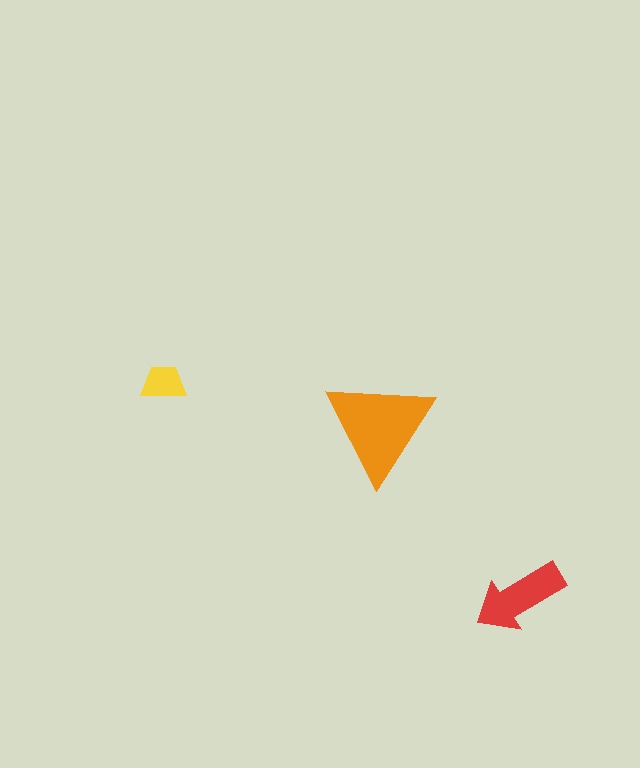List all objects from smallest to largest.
The yellow trapezoid, the red arrow, the orange triangle.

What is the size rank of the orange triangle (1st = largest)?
1st.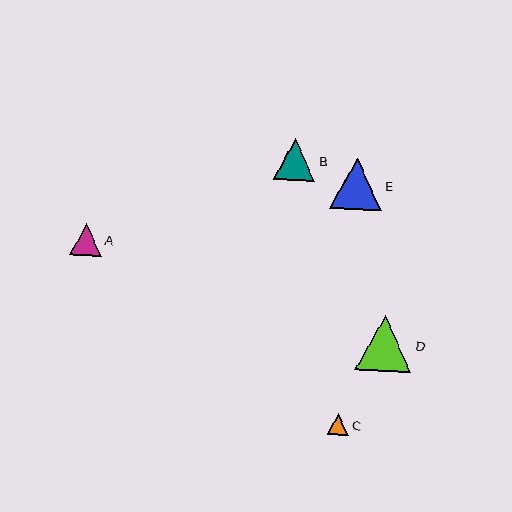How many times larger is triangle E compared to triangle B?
Triangle E is approximately 1.2 times the size of triangle B.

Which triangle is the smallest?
Triangle C is the smallest with a size of approximately 21 pixels.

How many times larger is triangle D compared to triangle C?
Triangle D is approximately 2.6 times the size of triangle C.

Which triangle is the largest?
Triangle D is the largest with a size of approximately 56 pixels.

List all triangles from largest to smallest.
From largest to smallest: D, E, B, A, C.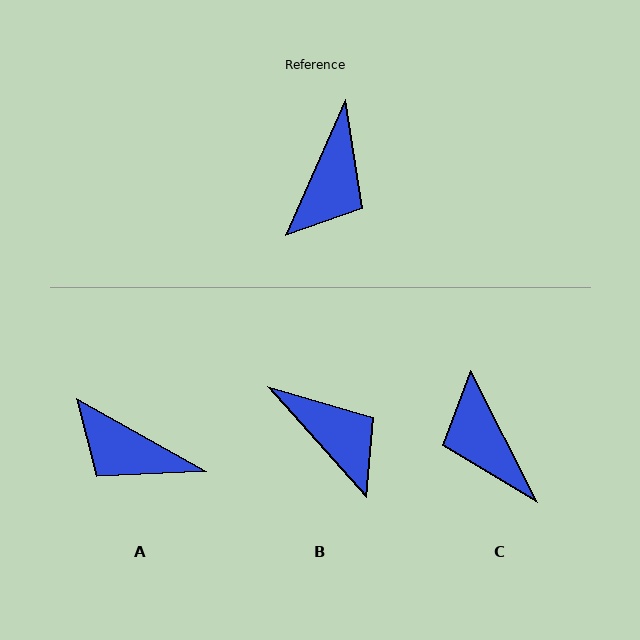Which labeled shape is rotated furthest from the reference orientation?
C, about 129 degrees away.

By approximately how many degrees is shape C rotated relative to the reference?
Approximately 129 degrees clockwise.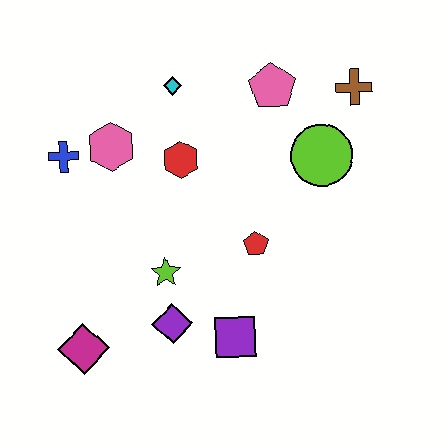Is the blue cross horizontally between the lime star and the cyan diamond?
No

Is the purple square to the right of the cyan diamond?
Yes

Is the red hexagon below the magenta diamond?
No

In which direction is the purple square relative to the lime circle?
The purple square is below the lime circle.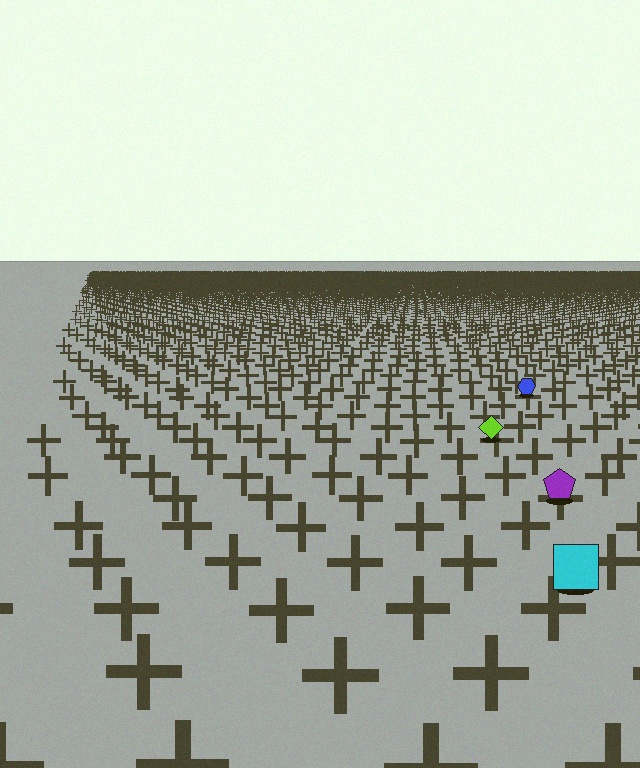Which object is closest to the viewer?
The cyan square is closest. The texture marks near it are larger and more spread out.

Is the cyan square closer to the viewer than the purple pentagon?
Yes. The cyan square is closer — you can tell from the texture gradient: the ground texture is coarser near it.